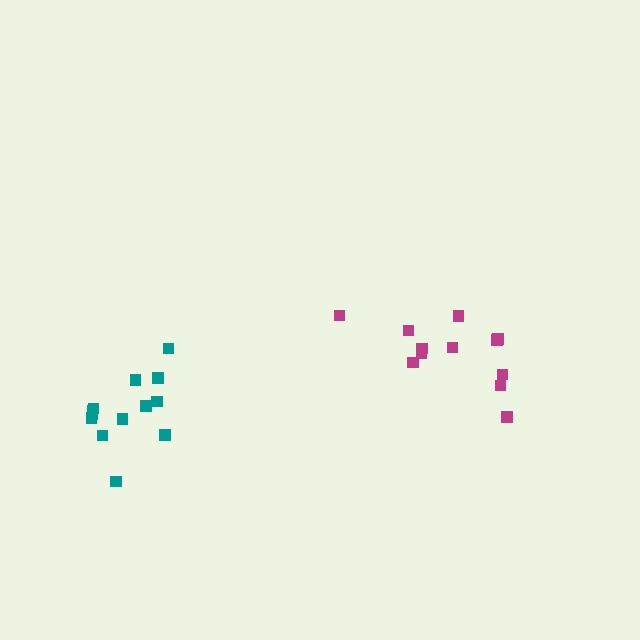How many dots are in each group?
Group 1: 12 dots, Group 2: 13 dots (25 total).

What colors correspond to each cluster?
The clusters are colored: magenta, teal.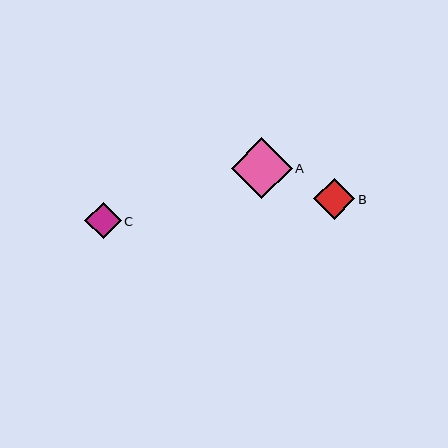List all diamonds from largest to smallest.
From largest to smallest: A, B, C.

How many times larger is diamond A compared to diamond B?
Diamond A is approximately 1.5 times the size of diamond B.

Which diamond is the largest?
Diamond A is the largest with a size of approximately 61 pixels.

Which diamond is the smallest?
Diamond C is the smallest with a size of approximately 36 pixels.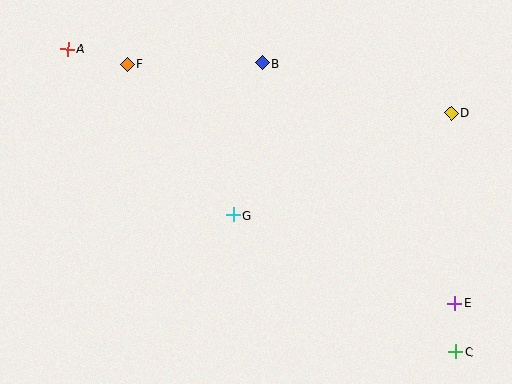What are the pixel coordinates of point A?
Point A is at (68, 49).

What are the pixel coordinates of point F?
Point F is at (127, 64).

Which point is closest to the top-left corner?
Point A is closest to the top-left corner.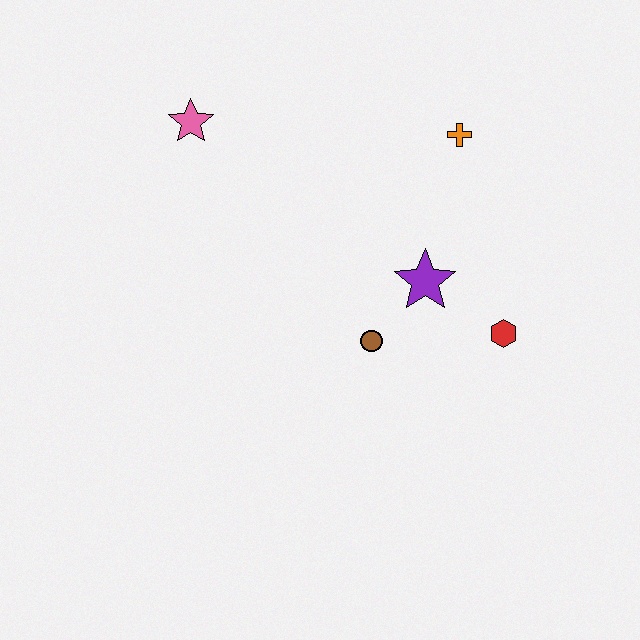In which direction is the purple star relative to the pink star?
The purple star is to the right of the pink star.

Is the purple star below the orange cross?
Yes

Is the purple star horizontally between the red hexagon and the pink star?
Yes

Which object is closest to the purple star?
The brown circle is closest to the purple star.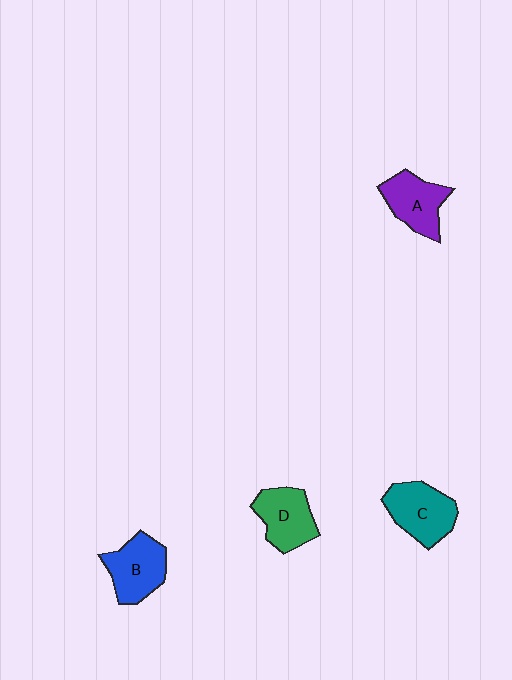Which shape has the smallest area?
Shape A (purple).